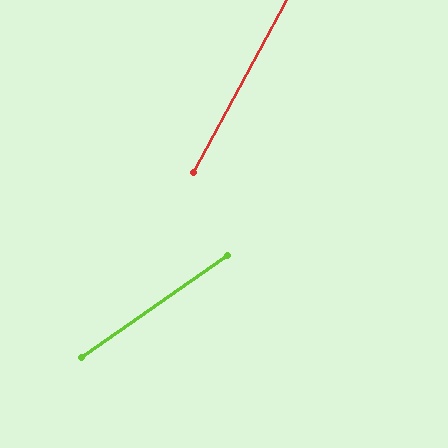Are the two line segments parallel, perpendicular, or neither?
Neither parallel nor perpendicular — they differ by about 27°.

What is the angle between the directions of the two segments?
Approximately 27 degrees.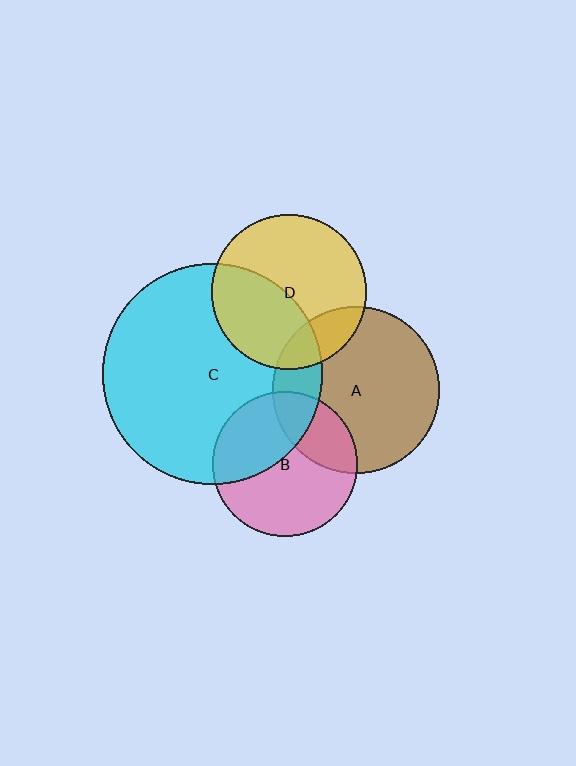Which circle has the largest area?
Circle C (cyan).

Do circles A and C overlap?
Yes.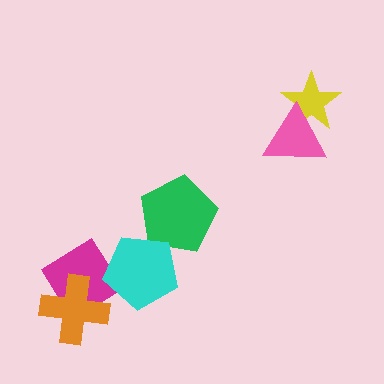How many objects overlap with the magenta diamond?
2 objects overlap with the magenta diamond.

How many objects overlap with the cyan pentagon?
2 objects overlap with the cyan pentagon.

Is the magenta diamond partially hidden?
Yes, it is partially covered by another shape.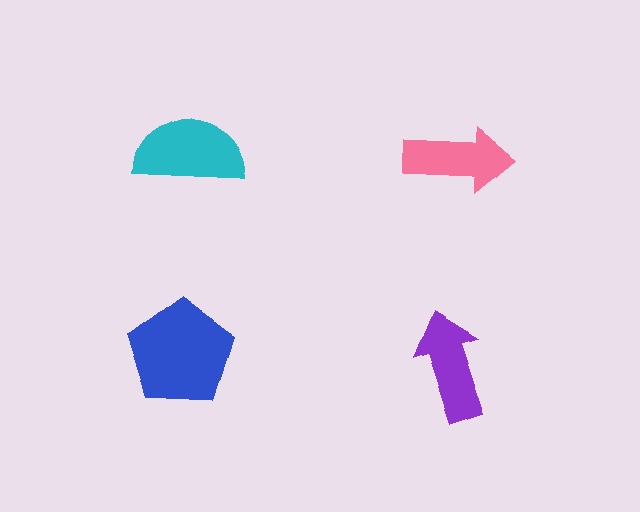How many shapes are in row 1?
2 shapes.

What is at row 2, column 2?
A purple arrow.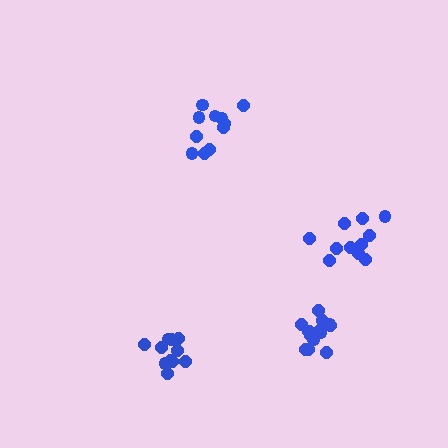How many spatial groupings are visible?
There are 4 spatial groupings.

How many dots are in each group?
Group 1: 11 dots, Group 2: 12 dots, Group 3: 11 dots, Group 4: 16 dots (50 total).